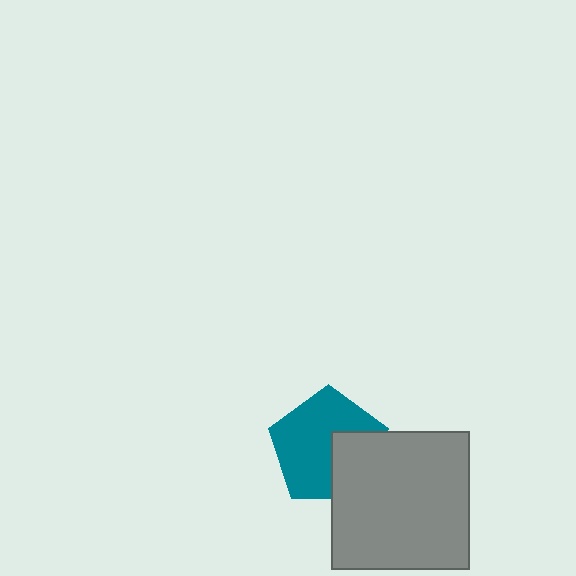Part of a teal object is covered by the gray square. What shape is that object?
It is a pentagon.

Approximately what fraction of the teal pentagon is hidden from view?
Roughly 32% of the teal pentagon is hidden behind the gray square.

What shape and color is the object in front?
The object in front is a gray square.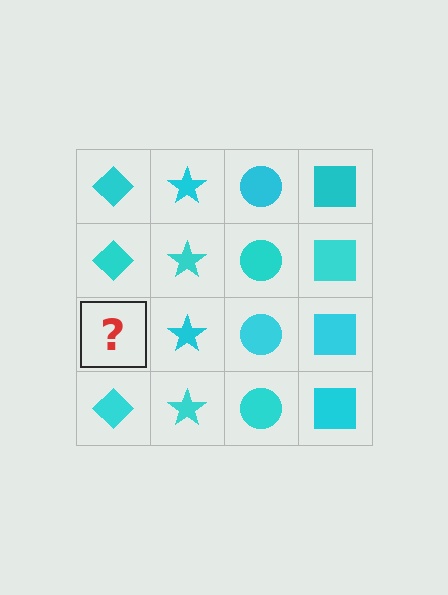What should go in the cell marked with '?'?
The missing cell should contain a cyan diamond.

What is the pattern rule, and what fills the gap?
The rule is that each column has a consistent shape. The gap should be filled with a cyan diamond.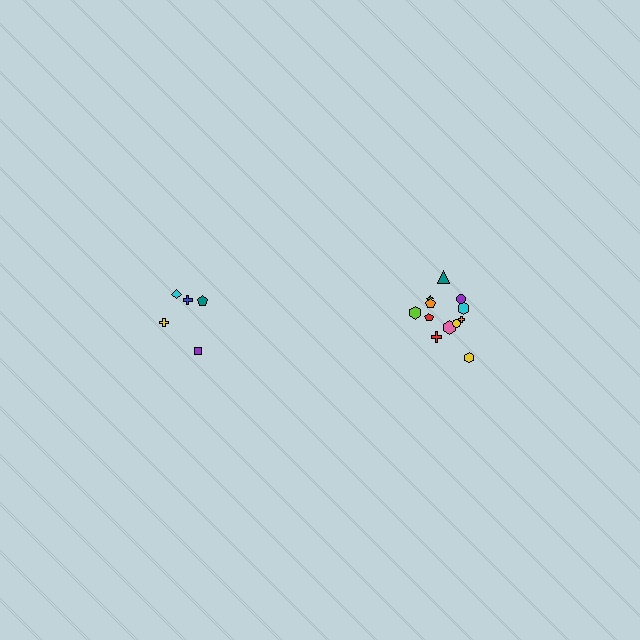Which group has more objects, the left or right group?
The right group.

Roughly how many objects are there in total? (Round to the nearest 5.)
Roughly 15 objects in total.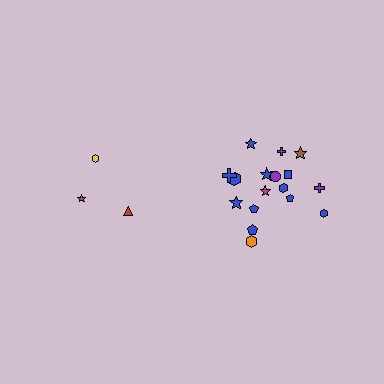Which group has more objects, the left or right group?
The right group.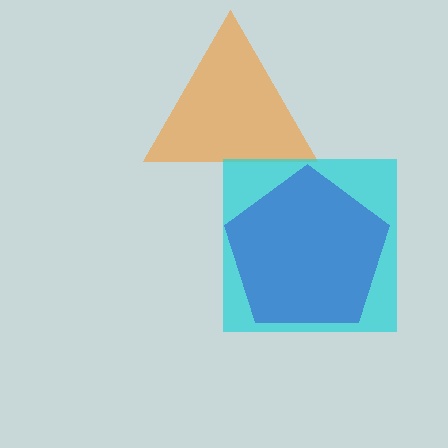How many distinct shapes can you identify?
There are 3 distinct shapes: an orange triangle, a cyan square, a blue pentagon.